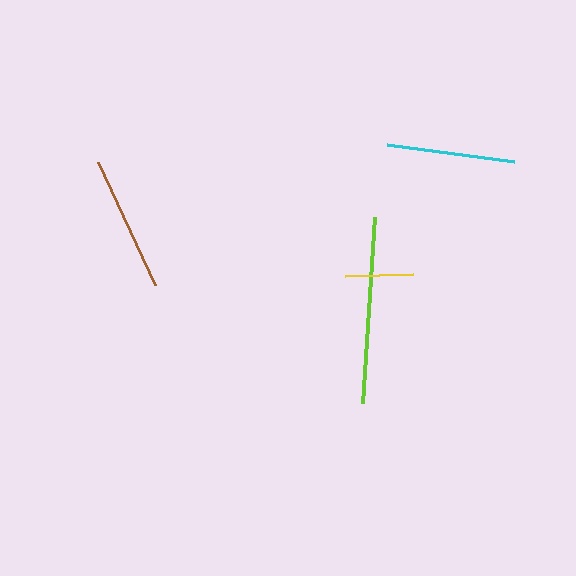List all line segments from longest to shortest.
From longest to shortest: lime, brown, cyan, yellow.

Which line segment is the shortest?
The yellow line is the shortest at approximately 68 pixels.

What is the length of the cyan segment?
The cyan segment is approximately 129 pixels long.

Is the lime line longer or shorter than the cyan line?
The lime line is longer than the cyan line.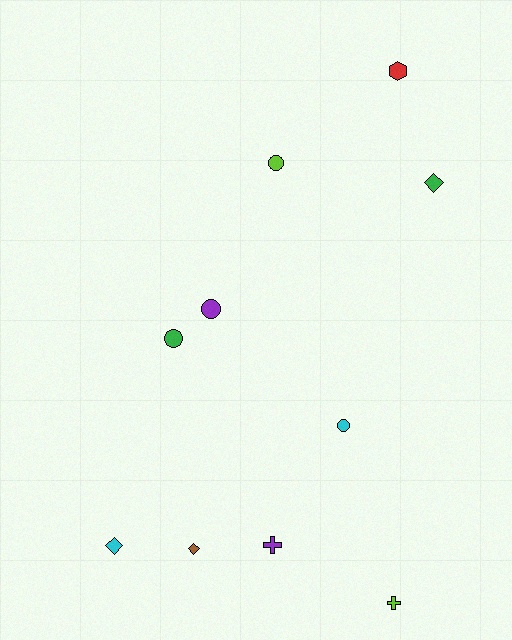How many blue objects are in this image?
There are no blue objects.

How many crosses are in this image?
There are 2 crosses.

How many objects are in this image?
There are 10 objects.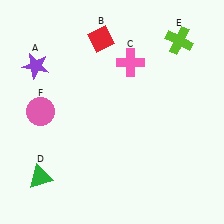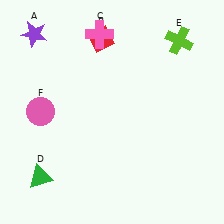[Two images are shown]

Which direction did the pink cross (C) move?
The pink cross (C) moved left.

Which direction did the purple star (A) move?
The purple star (A) moved up.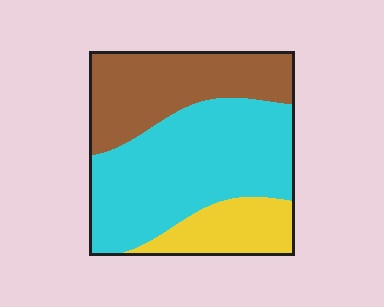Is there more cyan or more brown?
Cyan.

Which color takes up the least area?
Yellow, at roughly 15%.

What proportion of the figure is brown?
Brown takes up about one third (1/3) of the figure.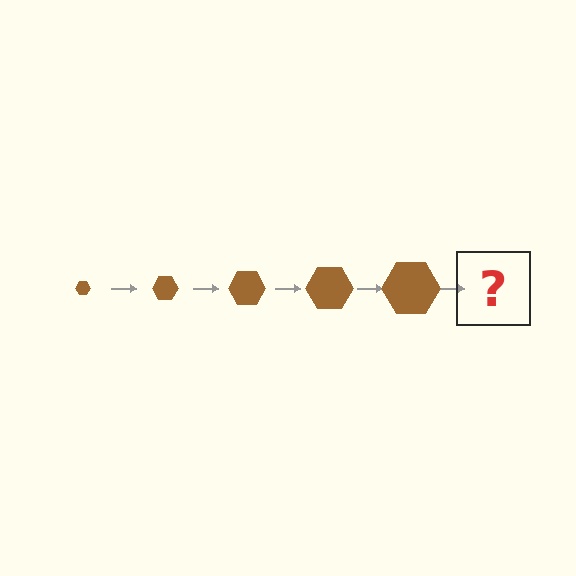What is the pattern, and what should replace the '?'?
The pattern is that the hexagon gets progressively larger each step. The '?' should be a brown hexagon, larger than the previous one.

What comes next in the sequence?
The next element should be a brown hexagon, larger than the previous one.